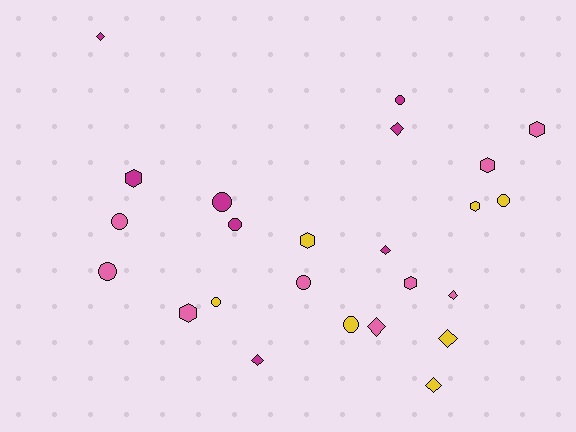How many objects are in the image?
There are 24 objects.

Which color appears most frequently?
Pink, with 9 objects.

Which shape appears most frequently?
Circle, with 9 objects.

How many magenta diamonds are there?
There are 4 magenta diamonds.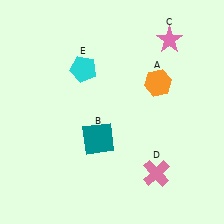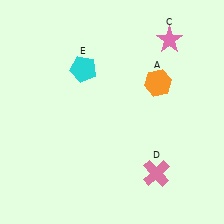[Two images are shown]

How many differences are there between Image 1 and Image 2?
There is 1 difference between the two images.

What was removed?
The teal square (B) was removed in Image 2.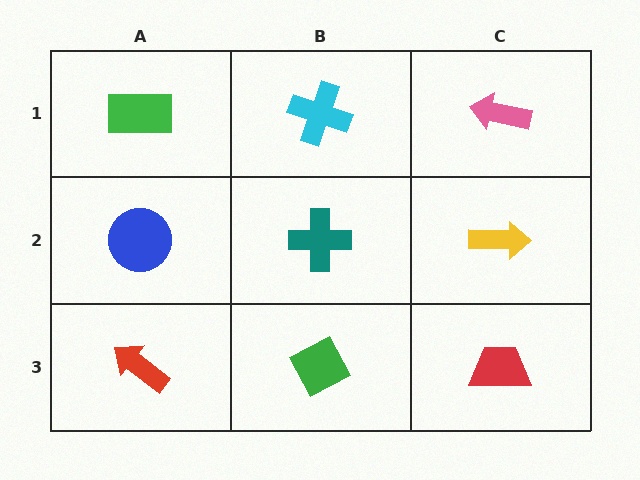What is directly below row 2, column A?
A red arrow.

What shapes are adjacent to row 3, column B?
A teal cross (row 2, column B), a red arrow (row 3, column A), a red trapezoid (row 3, column C).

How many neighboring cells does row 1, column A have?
2.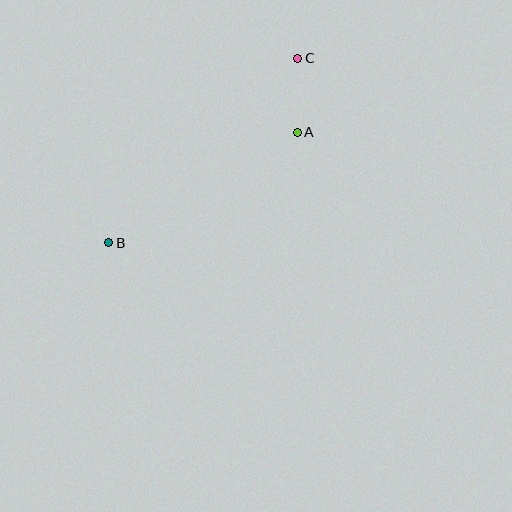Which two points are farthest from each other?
Points B and C are farthest from each other.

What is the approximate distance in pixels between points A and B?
The distance between A and B is approximately 218 pixels.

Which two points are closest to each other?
Points A and C are closest to each other.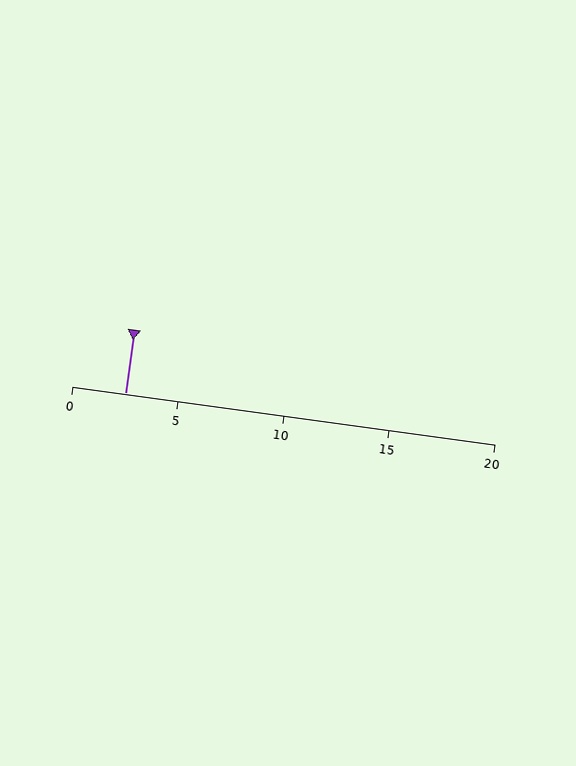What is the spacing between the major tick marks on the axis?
The major ticks are spaced 5 apart.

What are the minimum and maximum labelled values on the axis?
The axis runs from 0 to 20.